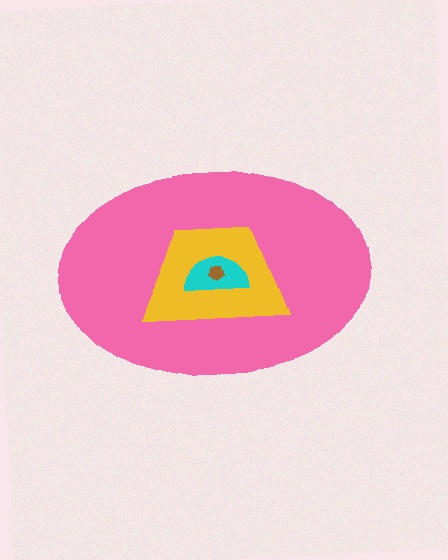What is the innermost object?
The brown pentagon.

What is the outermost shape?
The pink ellipse.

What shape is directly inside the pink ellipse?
The yellow trapezoid.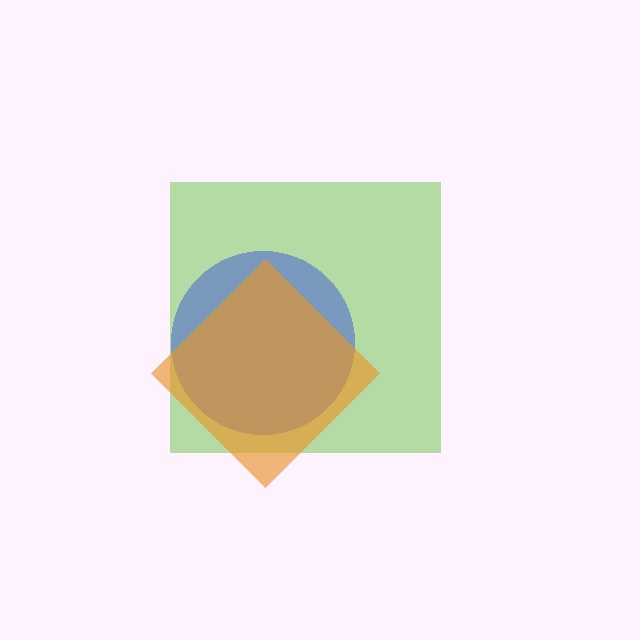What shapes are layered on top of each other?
The layered shapes are: a lime square, a blue circle, an orange diamond.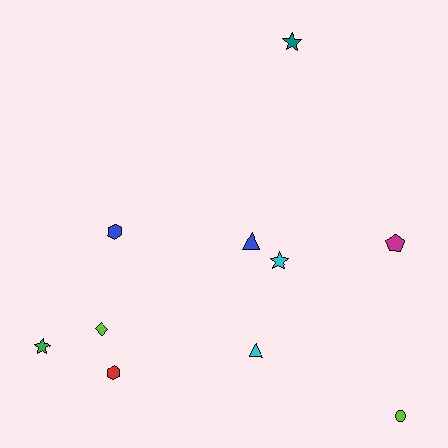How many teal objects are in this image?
There is 1 teal object.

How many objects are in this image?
There are 10 objects.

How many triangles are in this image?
There are 2 triangles.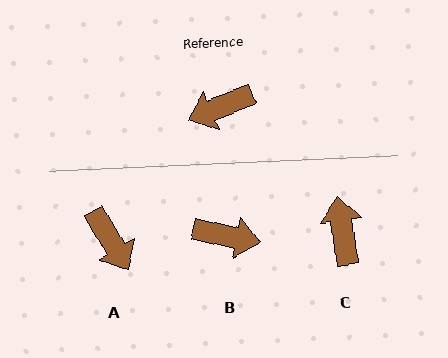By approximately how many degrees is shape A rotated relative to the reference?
Approximately 99 degrees counter-clockwise.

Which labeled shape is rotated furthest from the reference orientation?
B, about 146 degrees away.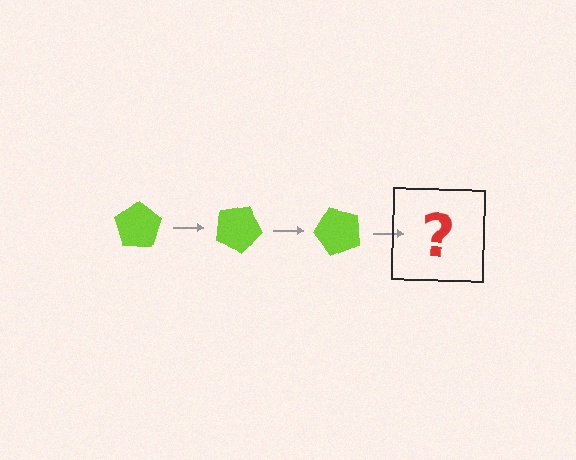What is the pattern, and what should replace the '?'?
The pattern is that the pentagon rotates 25 degrees each step. The '?' should be a lime pentagon rotated 75 degrees.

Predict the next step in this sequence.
The next step is a lime pentagon rotated 75 degrees.